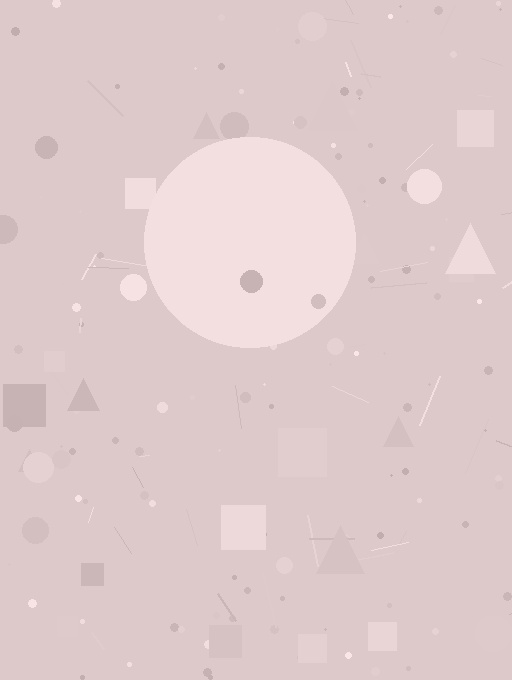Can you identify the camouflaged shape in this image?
The camouflaged shape is a circle.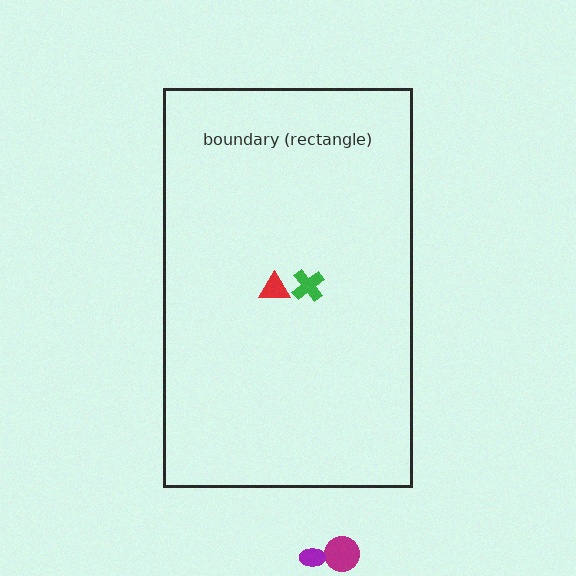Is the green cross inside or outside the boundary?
Inside.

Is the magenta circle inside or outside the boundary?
Outside.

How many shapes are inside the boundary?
2 inside, 2 outside.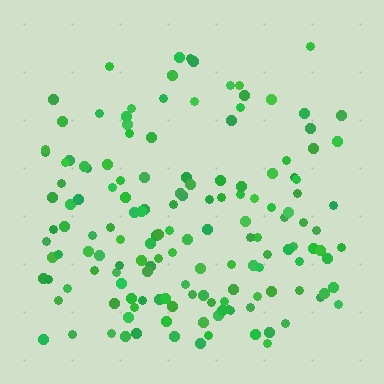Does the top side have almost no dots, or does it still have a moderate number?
Still a moderate number, just noticeably fewer than the bottom.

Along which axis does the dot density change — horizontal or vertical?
Vertical.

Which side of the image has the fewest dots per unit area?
The top.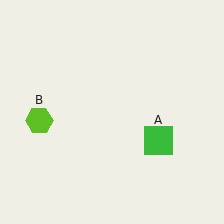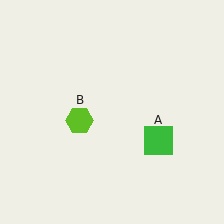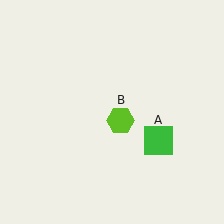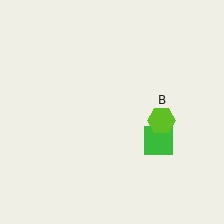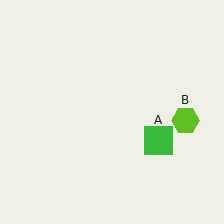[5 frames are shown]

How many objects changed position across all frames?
1 object changed position: lime hexagon (object B).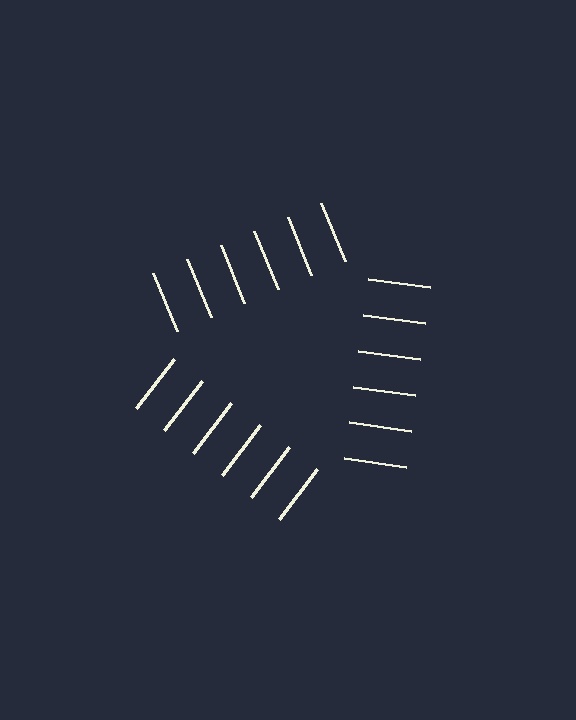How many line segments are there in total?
18 — 6 along each of the 3 edges.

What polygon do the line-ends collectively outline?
An illusory triangle — the line segments terminate on its edges but no continuous stroke is drawn.